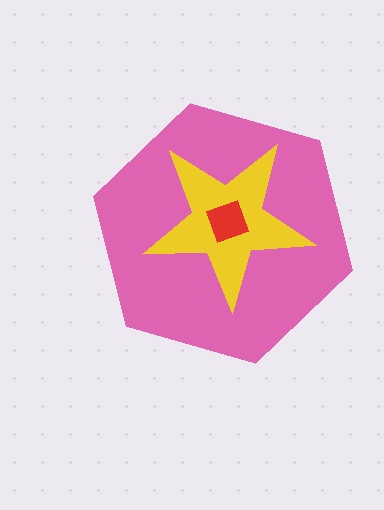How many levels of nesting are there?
3.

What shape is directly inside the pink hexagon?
The yellow star.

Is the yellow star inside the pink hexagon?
Yes.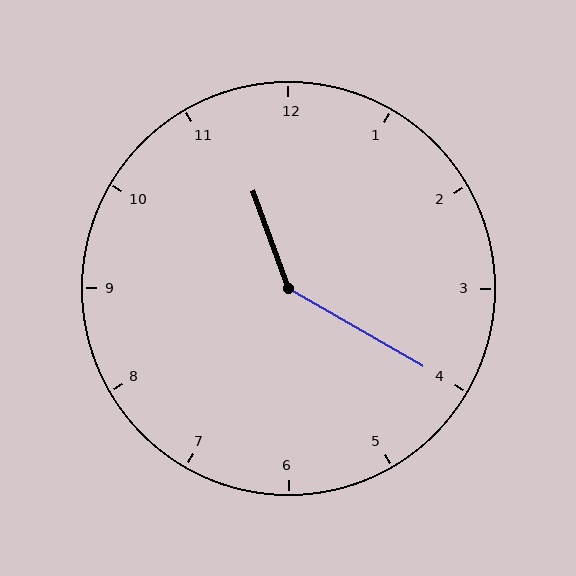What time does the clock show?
11:20.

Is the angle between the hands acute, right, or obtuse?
It is obtuse.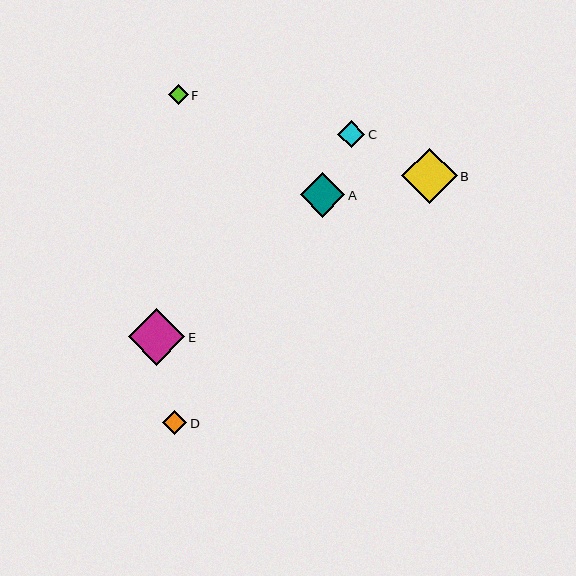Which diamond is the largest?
Diamond E is the largest with a size of approximately 57 pixels.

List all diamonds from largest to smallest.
From largest to smallest: E, B, A, C, D, F.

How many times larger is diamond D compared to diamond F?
Diamond D is approximately 1.2 times the size of diamond F.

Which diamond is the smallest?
Diamond F is the smallest with a size of approximately 20 pixels.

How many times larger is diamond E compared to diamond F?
Diamond E is approximately 2.8 times the size of diamond F.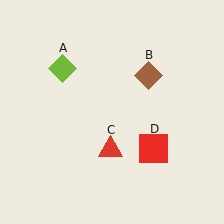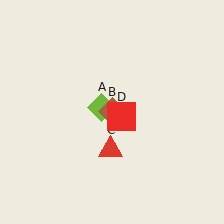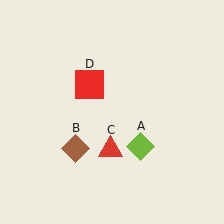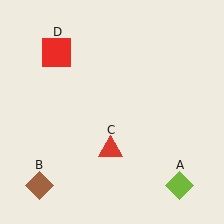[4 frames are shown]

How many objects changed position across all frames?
3 objects changed position: lime diamond (object A), brown diamond (object B), red square (object D).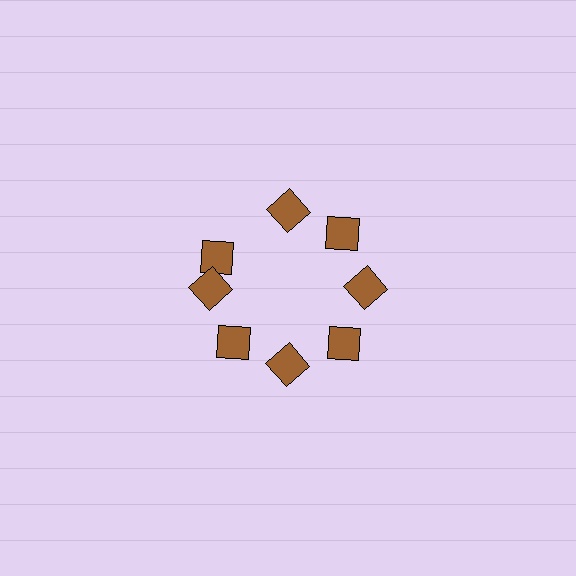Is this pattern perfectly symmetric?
No. The 8 brown diamonds are arranged in a ring, but one element near the 10 o'clock position is rotated out of alignment along the ring, breaking the 8-fold rotational symmetry.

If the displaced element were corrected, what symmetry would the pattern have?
It would have 8-fold rotational symmetry — the pattern would map onto itself every 45 degrees.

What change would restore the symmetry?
The symmetry would be restored by rotating it back into even spacing with its neighbors so that all 8 diamonds sit at equal angles and equal distance from the center.